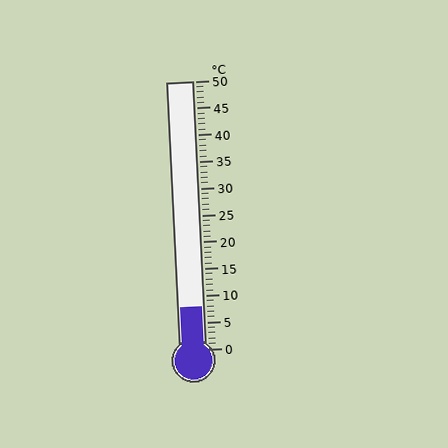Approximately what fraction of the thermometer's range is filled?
The thermometer is filled to approximately 15% of its range.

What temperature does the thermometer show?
The thermometer shows approximately 8°C.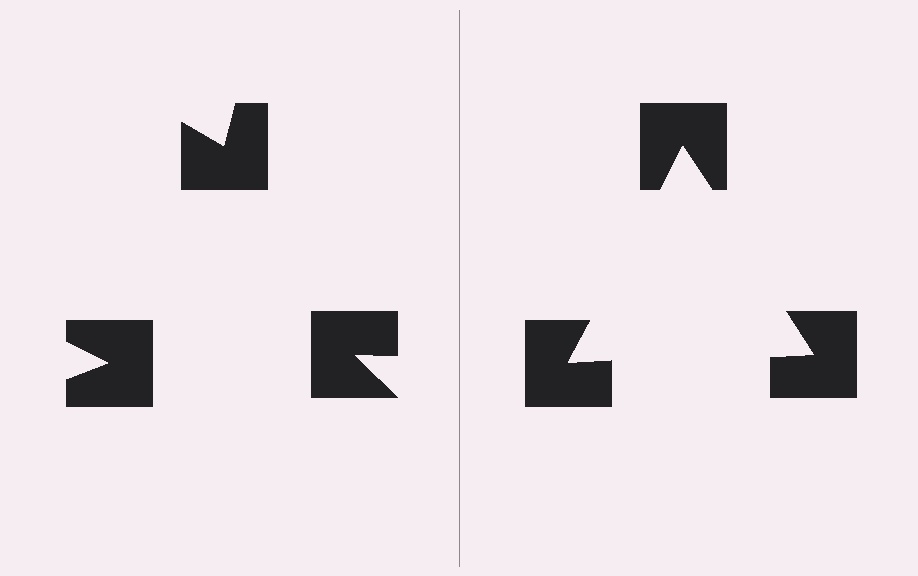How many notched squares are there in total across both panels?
6 — 3 on each side.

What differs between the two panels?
The notched squares are positioned identically on both sides; only the wedge orientations differ. On the right they align to a triangle; on the left they are misaligned.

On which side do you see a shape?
An illusory triangle appears on the right side. On the left side the wedge cuts are rotated, so no coherent shape forms.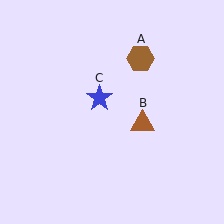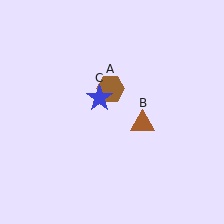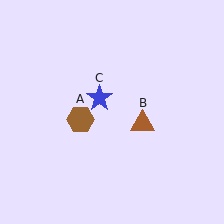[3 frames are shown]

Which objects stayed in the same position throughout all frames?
Brown triangle (object B) and blue star (object C) remained stationary.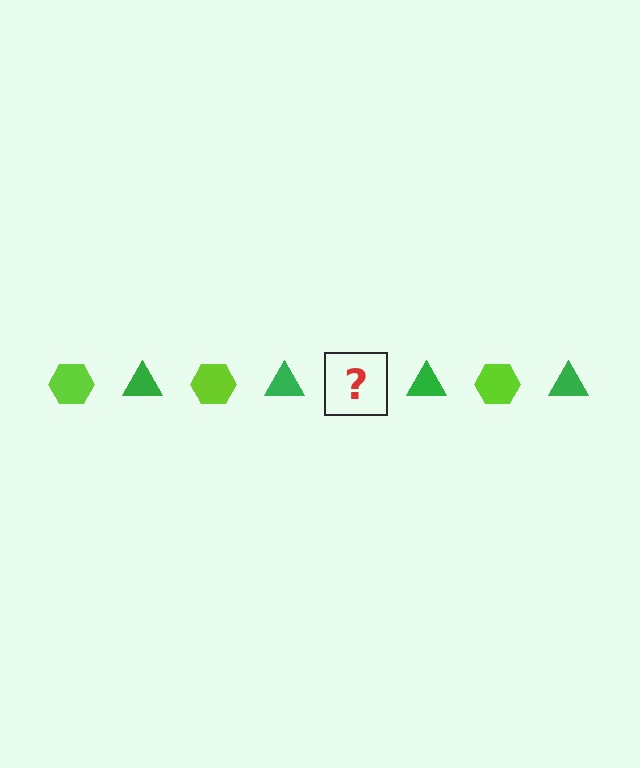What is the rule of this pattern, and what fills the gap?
The rule is that the pattern alternates between lime hexagon and green triangle. The gap should be filled with a lime hexagon.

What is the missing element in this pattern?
The missing element is a lime hexagon.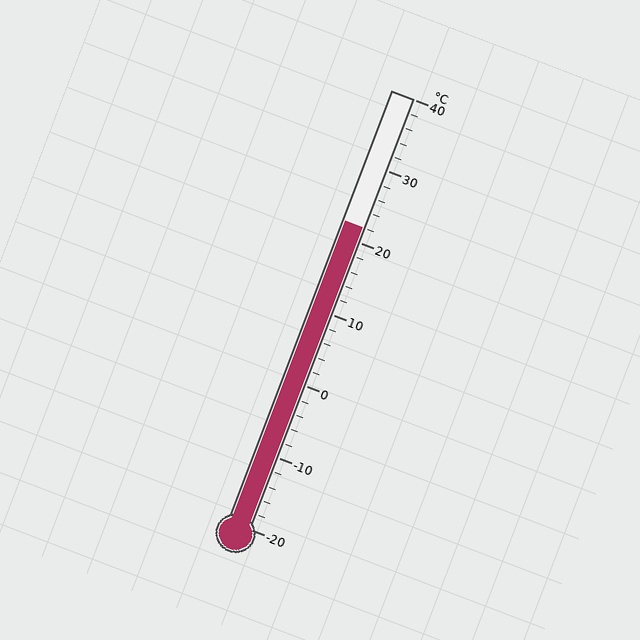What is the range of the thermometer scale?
The thermometer scale ranges from -20°C to 40°C.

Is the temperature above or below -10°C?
The temperature is above -10°C.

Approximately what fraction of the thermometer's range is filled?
The thermometer is filled to approximately 70% of its range.